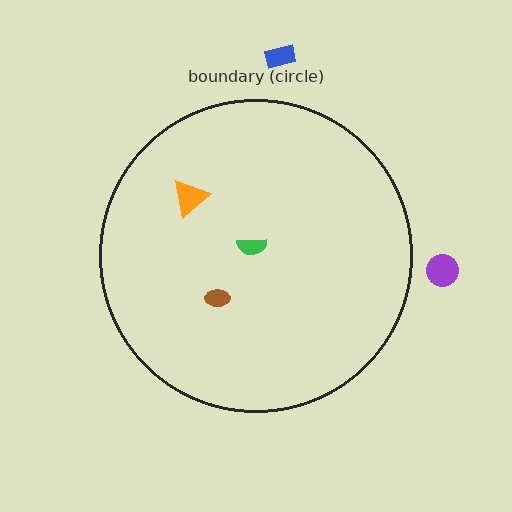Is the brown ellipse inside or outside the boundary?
Inside.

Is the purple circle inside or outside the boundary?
Outside.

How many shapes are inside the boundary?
3 inside, 2 outside.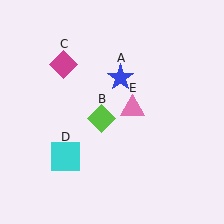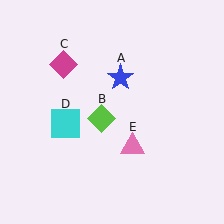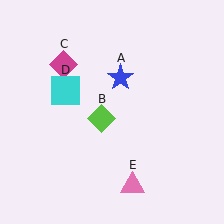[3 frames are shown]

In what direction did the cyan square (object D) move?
The cyan square (object D) moved up.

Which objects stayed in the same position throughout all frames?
Blue star (object A) and lime diamond (object B) and magenta diamond (object C) remained stationary.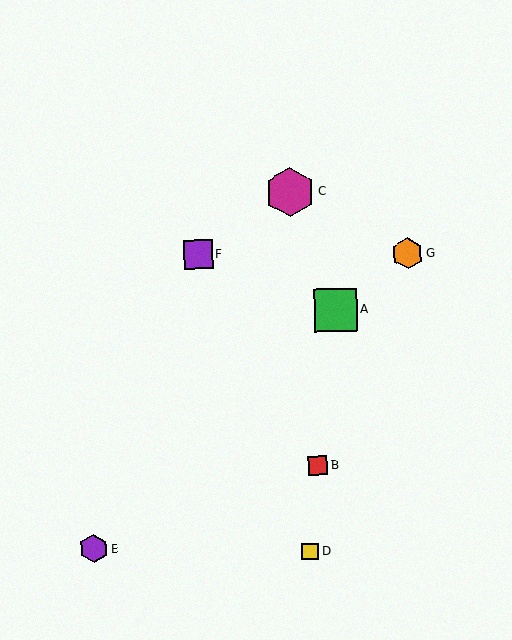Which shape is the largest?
The magenta hexagon (labeled C) is the largest.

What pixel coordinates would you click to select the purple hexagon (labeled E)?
Click at (94, 549) to select the purple hexagon E.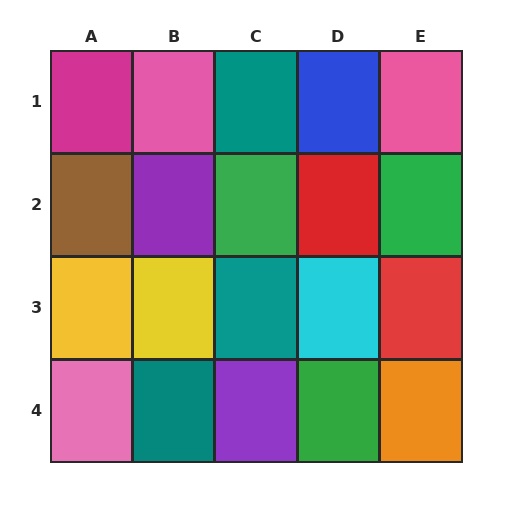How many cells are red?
2 cells are red.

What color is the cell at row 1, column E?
Pink.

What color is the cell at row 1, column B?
Pink.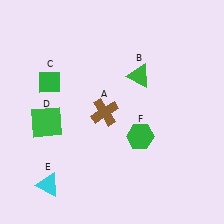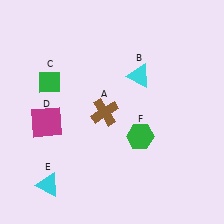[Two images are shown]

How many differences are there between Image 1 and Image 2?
There are 2 differences between the two images.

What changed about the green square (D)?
In Image 1, D is green. In Image 2, it changed to magenta.